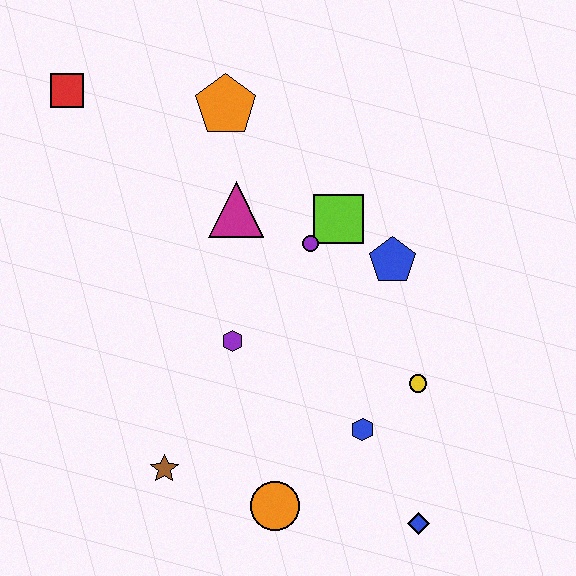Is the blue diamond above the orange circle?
No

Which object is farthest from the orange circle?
The red square is farthest from the orange circle.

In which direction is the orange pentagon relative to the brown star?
The orange pentagon is above the brown star.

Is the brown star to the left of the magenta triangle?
Yes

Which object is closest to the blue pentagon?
The lime square is closest to the blue pentagon.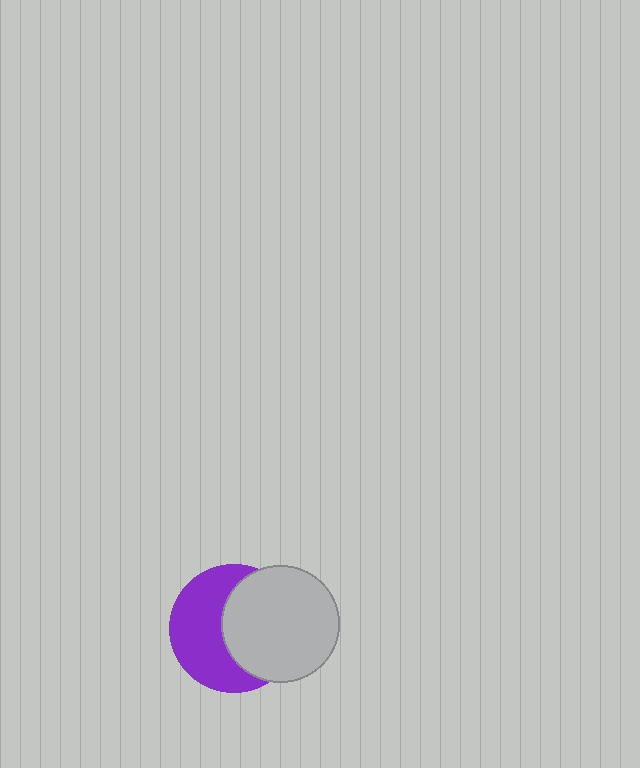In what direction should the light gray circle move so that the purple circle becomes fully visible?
The light gray circle should move right. That is the shortest direction to clear the overlap and leave the purple circle fully visible.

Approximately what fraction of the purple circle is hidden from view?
Roughly 49% of the purple circle is hidden behind the light gray circle.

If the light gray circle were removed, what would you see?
You would see the complete purple circle.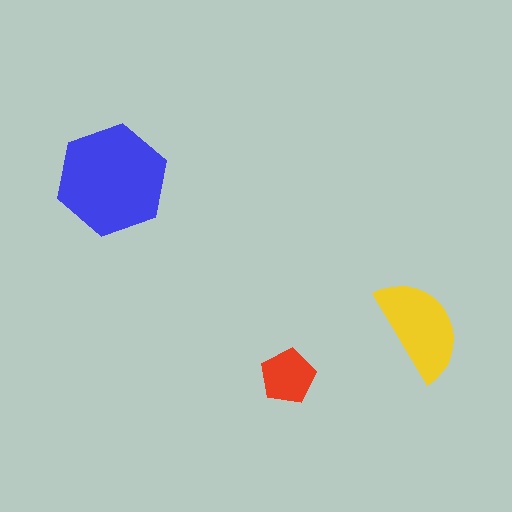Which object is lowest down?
The red pentagon is bottommost.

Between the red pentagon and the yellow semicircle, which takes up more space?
The yellow semicircle.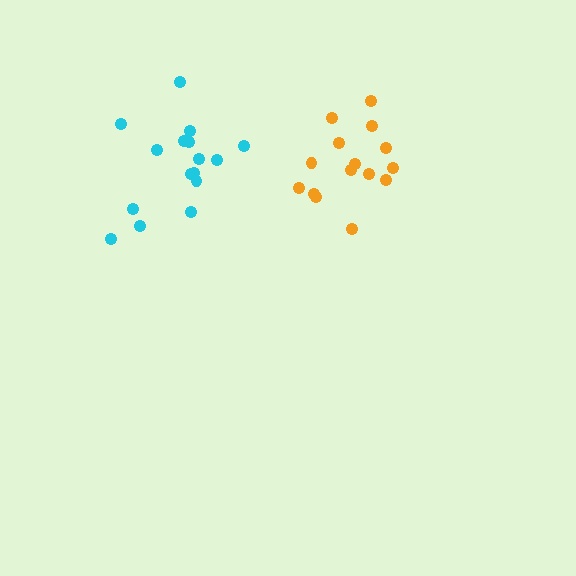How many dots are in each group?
Group 1: 16 dots, Group 2: 15 dots (31 total).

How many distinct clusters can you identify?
There are 2 distinct clusters.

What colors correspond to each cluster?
The clusters are colored: cyan, orange.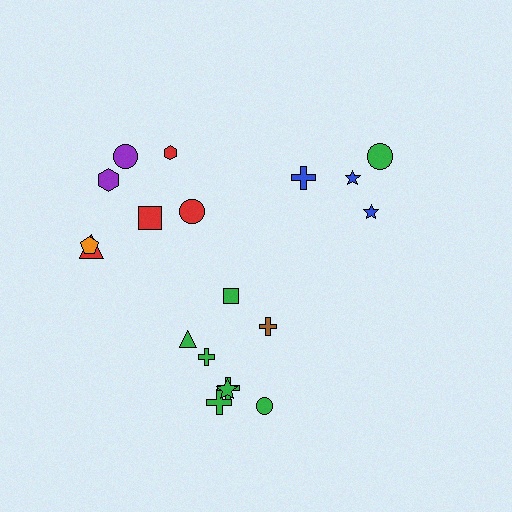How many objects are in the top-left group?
There are 7 objects.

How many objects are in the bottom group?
There are 8 objects.